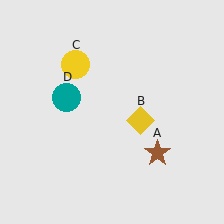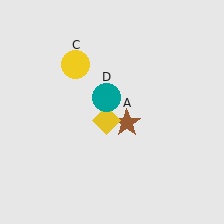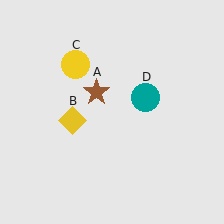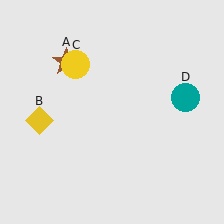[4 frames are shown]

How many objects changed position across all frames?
3 objects changed position: brown star (object A), yellow diamond (object B), teal circle (object D).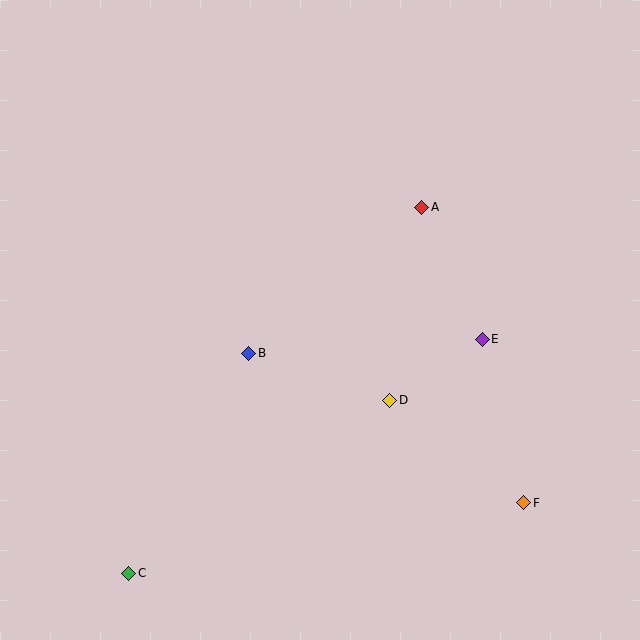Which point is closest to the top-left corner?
Point B is closest to the top-left corner.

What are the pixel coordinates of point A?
Point A is at (422, 207).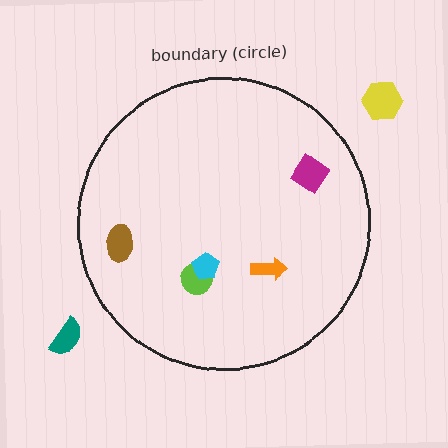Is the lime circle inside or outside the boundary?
Inside.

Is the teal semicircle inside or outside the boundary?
Outside.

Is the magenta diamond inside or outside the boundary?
Inside.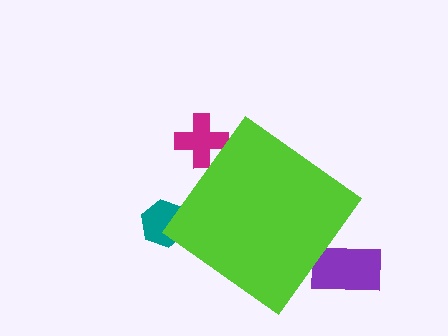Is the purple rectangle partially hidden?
Yes, the purple rectangle is partially hidden behind the lime diamond.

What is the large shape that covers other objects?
A lime diamond.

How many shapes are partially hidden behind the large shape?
3 shapes are partially hidden.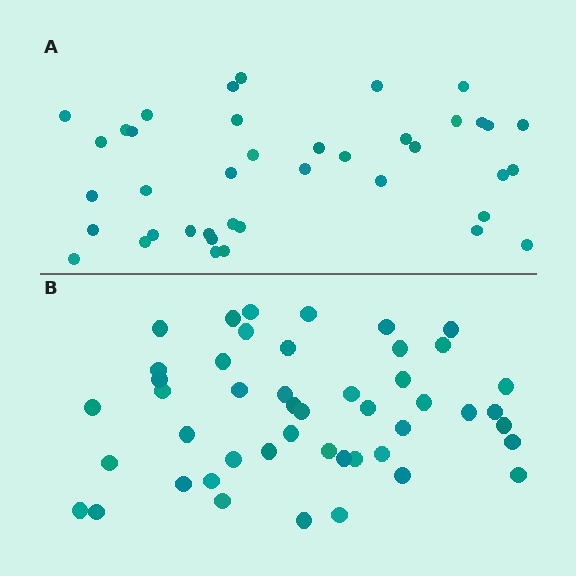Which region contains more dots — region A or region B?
Region B (the bottom region) has more dots.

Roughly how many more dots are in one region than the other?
Region B has roughly 8 or so more dots than region A.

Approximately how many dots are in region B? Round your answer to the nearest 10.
About 50 dots. (The exact count is 47, which rounds to 50.)